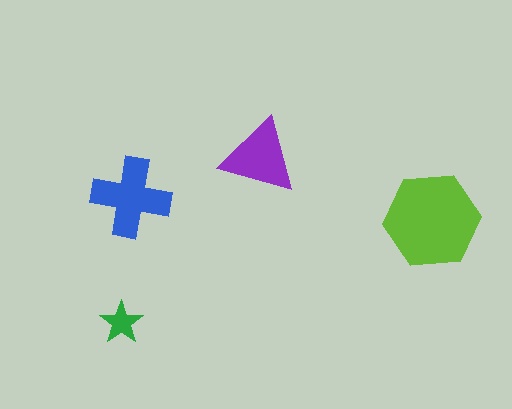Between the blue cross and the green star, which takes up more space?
The blue cross.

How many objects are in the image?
There are 4 objects in the image.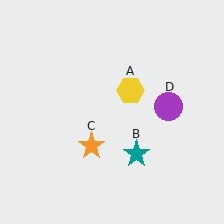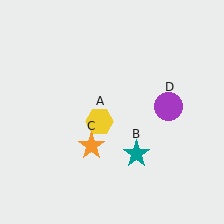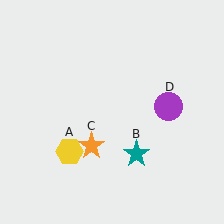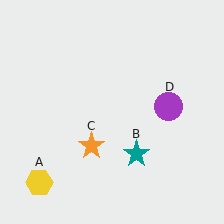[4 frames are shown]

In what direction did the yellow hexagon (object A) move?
The yellow hexagon (object A) moved down and to the left.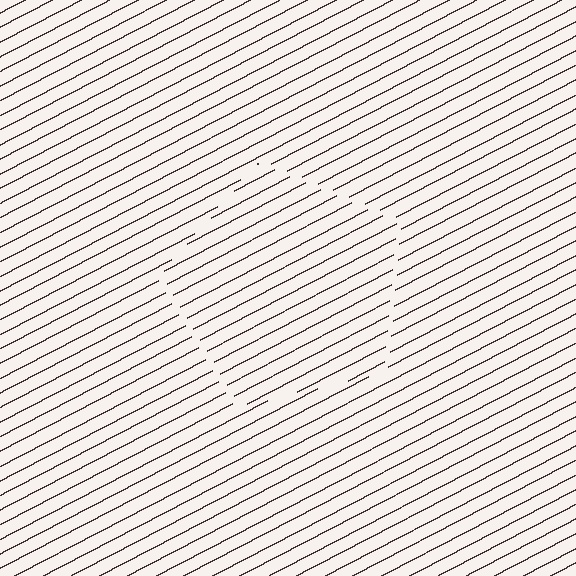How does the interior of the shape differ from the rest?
The interior of the shape contains the same grating, shifted by half a period — the contour is defined by the phase discontinuity where line-ends from the inner and outer gratings abut.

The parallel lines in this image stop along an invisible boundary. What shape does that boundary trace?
An illusory pentagon. The interior of the shape contains the same grating, shifted by half a period — the contour is defined by the phase discontinuity where line-ends from the inner and outer gratings abut.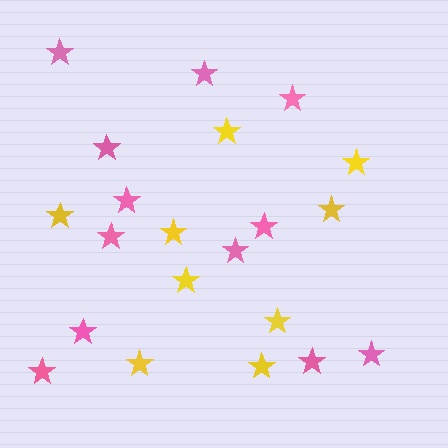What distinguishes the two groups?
There are 2 groups: one group of yellow stars (9) and one group of pink stars (12).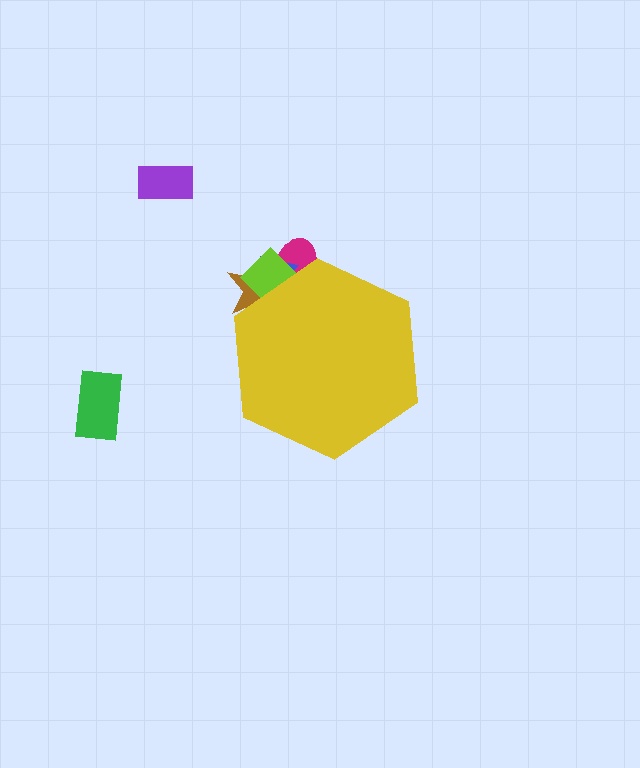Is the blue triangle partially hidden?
Yes, the blue triangle is partially hidden behind the yellow hexagon.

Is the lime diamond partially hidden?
Yes, the lime diamond is partially hidden behind the yellow hexagon.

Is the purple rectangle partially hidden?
No, the purple rectangle is fully visible.